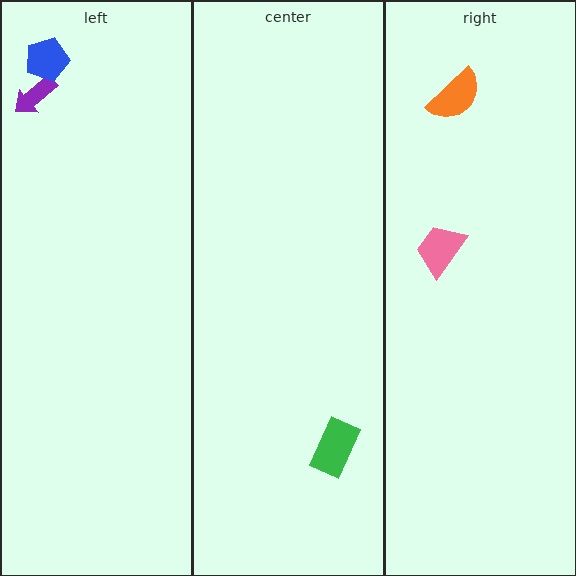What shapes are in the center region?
The green rectangle.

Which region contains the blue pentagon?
The left region.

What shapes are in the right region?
The orange semicircle, the pink trapezoid.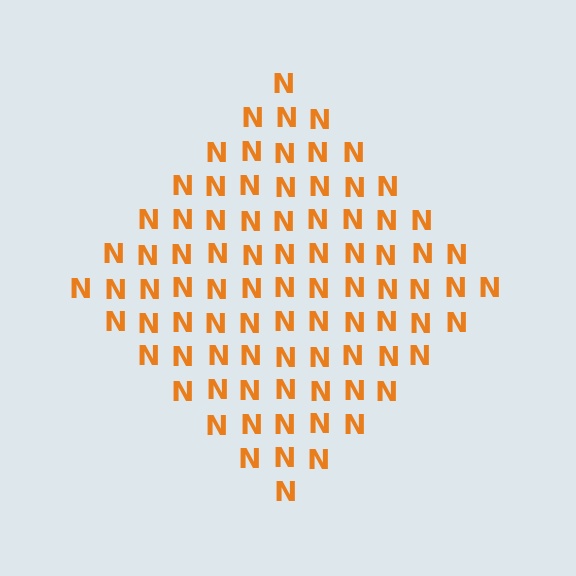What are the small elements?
The small elements are letter N's.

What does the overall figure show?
The overall figure shows a diamond.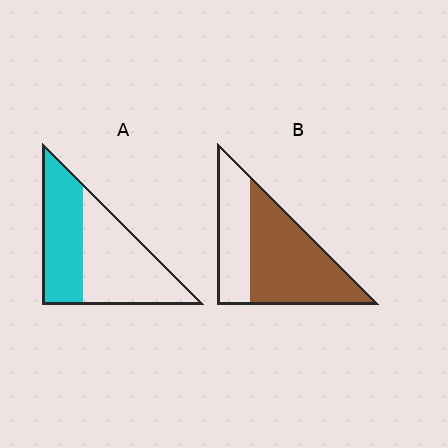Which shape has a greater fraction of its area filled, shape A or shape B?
Shape B.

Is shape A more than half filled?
No.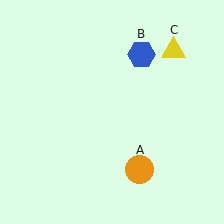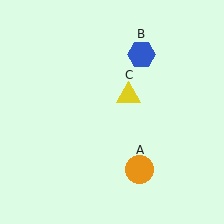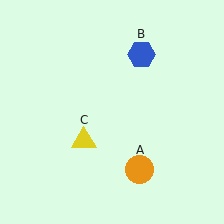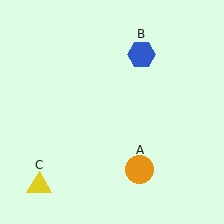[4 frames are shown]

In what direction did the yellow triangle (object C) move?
The yellow triangle (object C) moved down and to the left.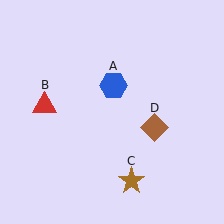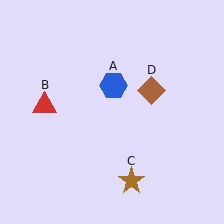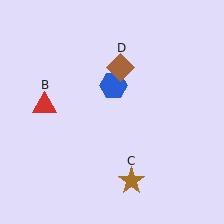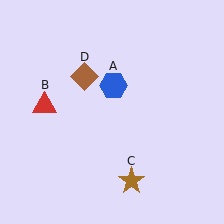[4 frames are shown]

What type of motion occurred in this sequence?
The brown diamond (object D) rotated counterclockwise around the center of the scene.